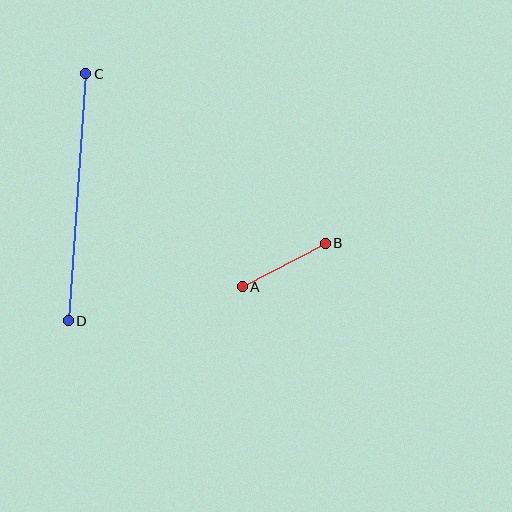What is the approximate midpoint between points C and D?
The midpoint is at approximately (77, 197) pixels.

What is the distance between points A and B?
The distance is approximately 94 pixels.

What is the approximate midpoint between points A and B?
The midpoint is at approximately (284, 265) pixels.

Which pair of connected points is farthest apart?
Points C and D are farthest apart.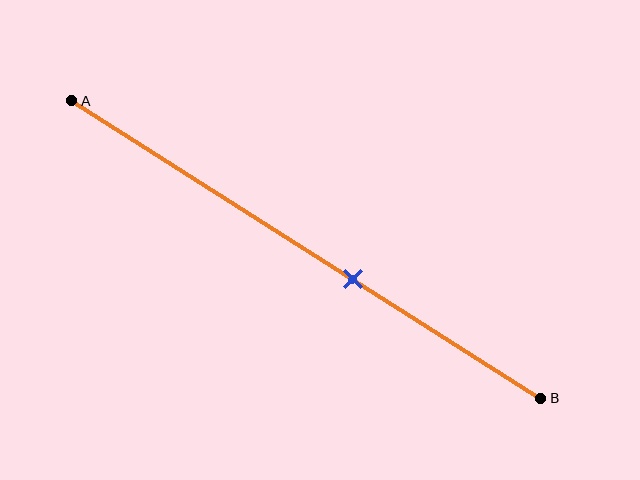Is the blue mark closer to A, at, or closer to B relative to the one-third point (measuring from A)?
The blue mark is closer to point B than the one-third point of segment AB.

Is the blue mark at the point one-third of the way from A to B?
No, the mark is at about 60% from A, not at the 33% one-third point.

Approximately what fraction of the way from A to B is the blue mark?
The blue mark is approximately 60% of the way from A to B.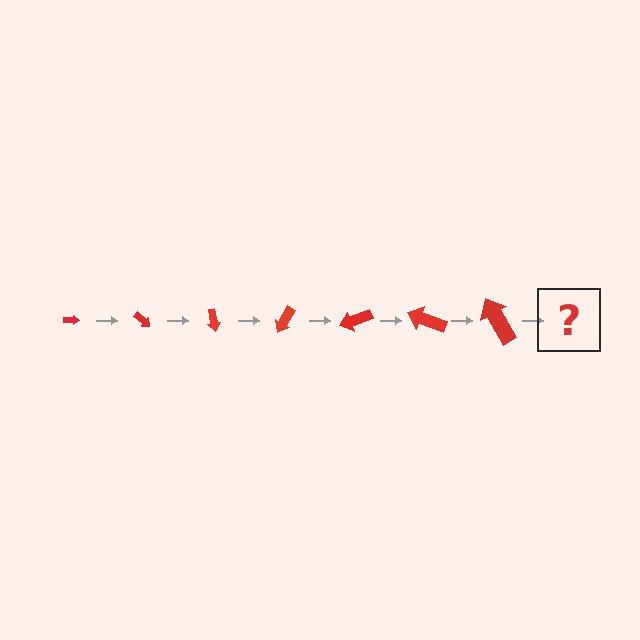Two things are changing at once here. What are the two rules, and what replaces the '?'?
The two rules are that the arrow grows larger each step and it rotates 40 degrees each step. The '?' should be an arrow, larger than the previous one and rotated 280 degrees from the start.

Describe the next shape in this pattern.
It should be an arrow, larger than the previous one and rotated 280 degrees from the start.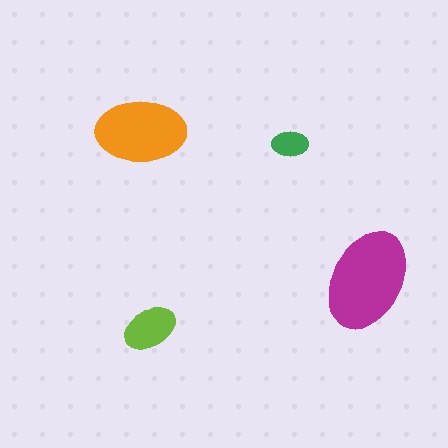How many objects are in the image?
There are 4 objects in the image.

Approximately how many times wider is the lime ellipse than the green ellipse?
About 1.5 times wider.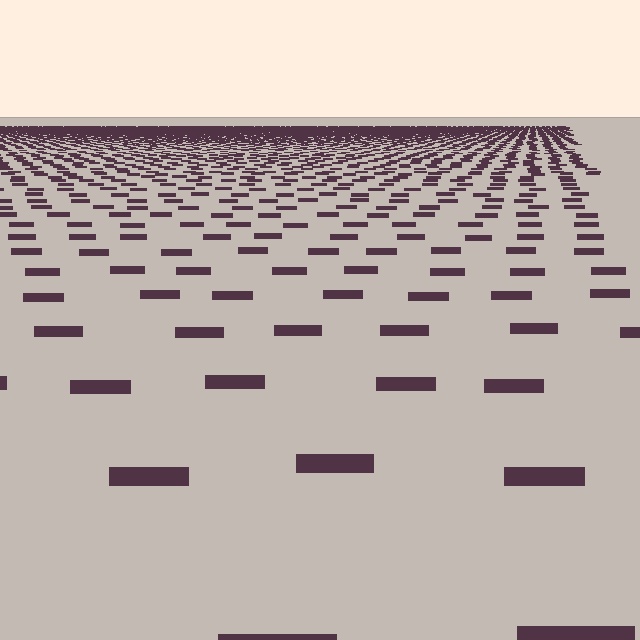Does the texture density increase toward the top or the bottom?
Density increases toward the top.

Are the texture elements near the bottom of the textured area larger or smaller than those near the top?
Larger. Near the bottom, elements are closer to the viewer and appear at a bigger on-screen size.